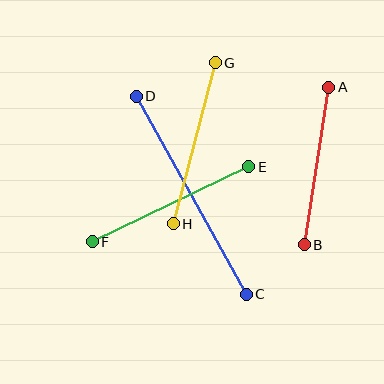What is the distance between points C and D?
The distance is approximately 226 pixels.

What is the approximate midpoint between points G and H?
The midpoint is at approximately (194, 143) pixels.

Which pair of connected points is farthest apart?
Points C and D are farthest apart.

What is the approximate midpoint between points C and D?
The midpoint is at approximately (191, 195) pixels.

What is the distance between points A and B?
The distance is approximately 160 pixels.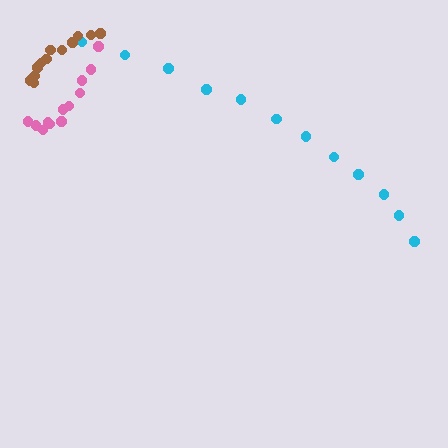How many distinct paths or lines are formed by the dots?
There are 3 distinct paths.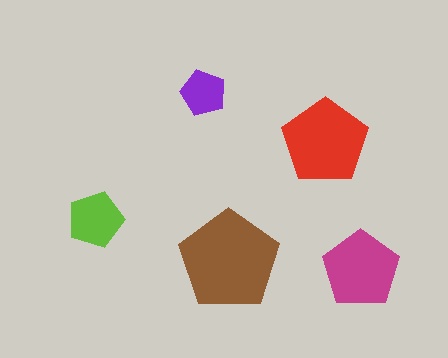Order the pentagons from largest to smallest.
the brown one, the red one, the magenta one, the lime one, the purple one.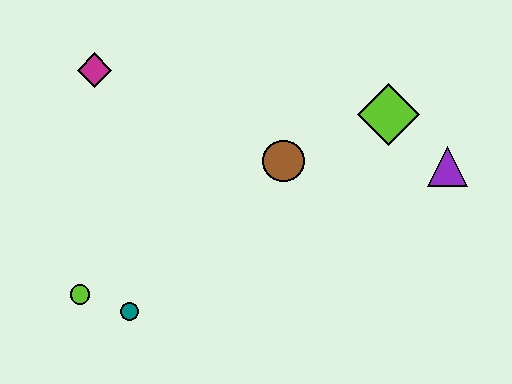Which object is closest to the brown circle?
The lime diamond is closest to the brown circle.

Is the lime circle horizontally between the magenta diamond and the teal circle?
No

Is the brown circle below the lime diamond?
Yes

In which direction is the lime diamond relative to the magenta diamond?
The lime diamond is to the right of the magenta diamond.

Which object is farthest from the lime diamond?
The lime circle is farthest from the lime diamond.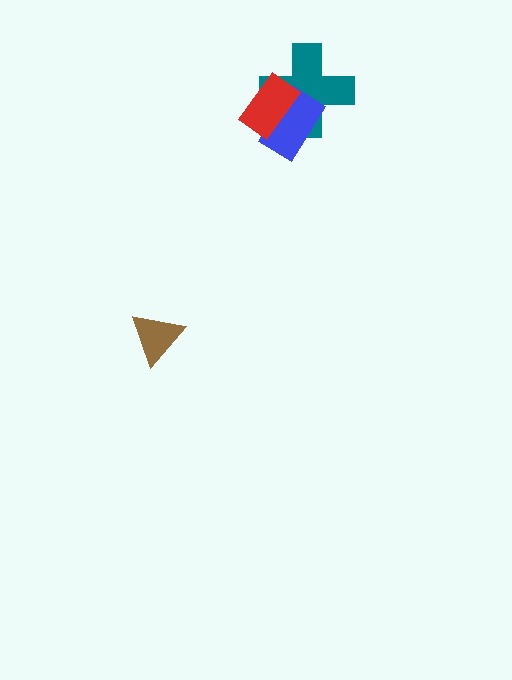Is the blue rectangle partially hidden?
Yes, it is partially covered by another shape.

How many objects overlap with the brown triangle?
0 objects overlap with the brown triangle.